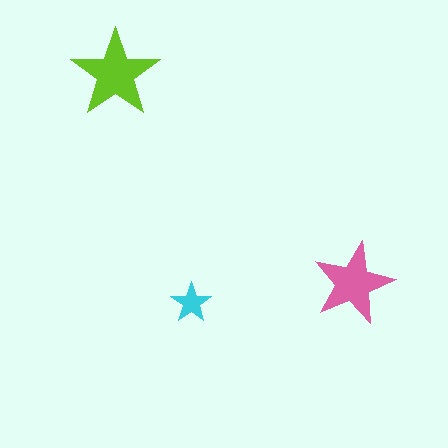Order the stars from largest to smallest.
the lime one, the pink one, the cyan one.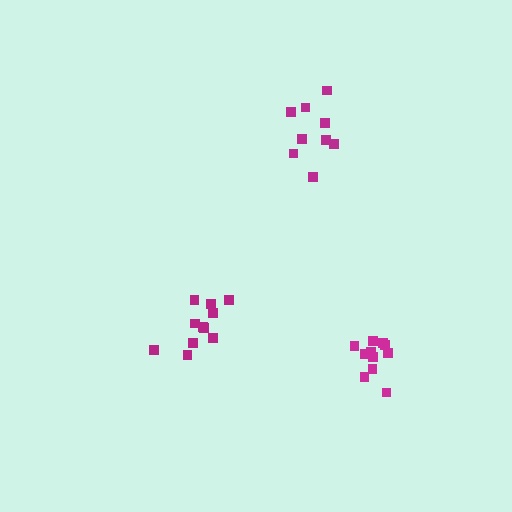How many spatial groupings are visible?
There are 3 spatial groupings.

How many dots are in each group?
Group 1: 11 dots, Group 2: 9 dots, Group 3: 11 dots (31 total).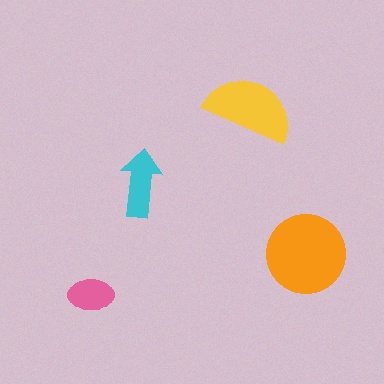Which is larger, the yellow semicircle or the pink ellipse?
The yellow semicircle.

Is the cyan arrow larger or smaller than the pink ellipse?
Larger.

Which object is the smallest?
The pink ellipse.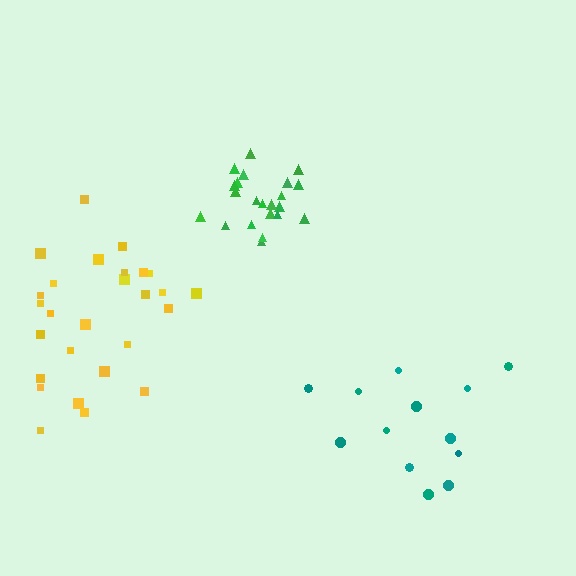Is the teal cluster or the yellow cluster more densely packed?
Yellow.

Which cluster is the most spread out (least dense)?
Teal.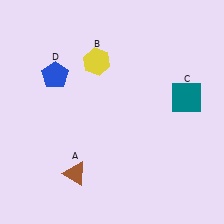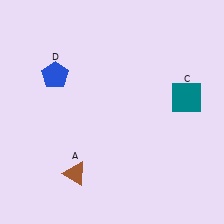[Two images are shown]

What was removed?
The yellow hexagon (B) was removed in Image 2.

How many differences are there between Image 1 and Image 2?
There is 1 difference between the two images.